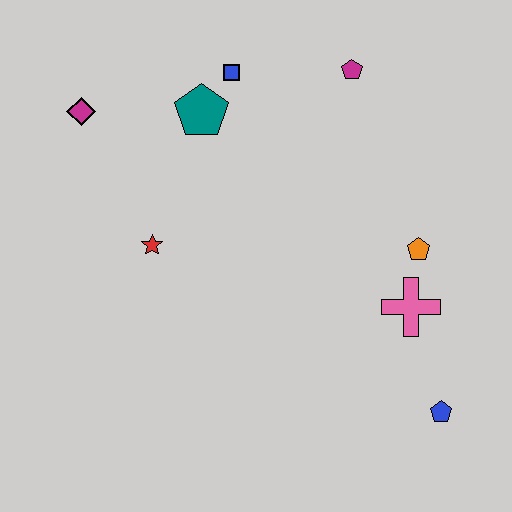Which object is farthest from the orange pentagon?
The magenta diamond is farthest from the orange pentagon.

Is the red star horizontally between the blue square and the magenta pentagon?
No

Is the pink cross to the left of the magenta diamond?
No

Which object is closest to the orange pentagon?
The pink cross is closest to the orange pentagon.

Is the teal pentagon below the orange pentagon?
No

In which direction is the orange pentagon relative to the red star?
The orange pentagon is to the right of the red star.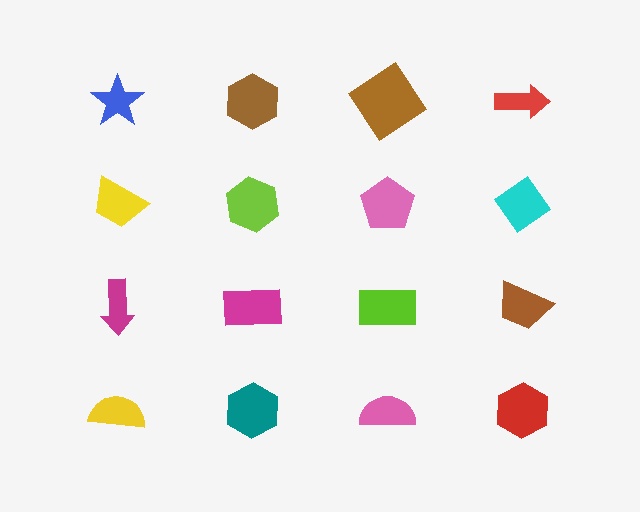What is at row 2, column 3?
A pink pentagon.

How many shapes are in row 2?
4 shapes.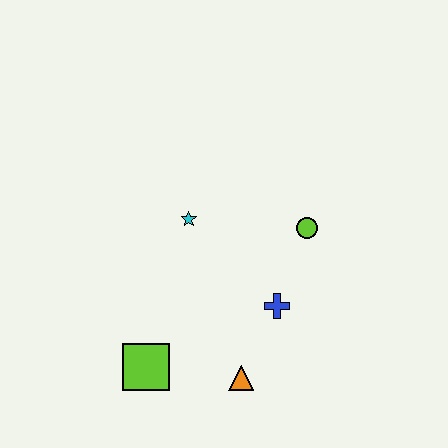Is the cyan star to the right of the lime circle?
No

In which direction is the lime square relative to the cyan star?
The lime square is below the cyan star.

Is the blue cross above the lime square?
Yes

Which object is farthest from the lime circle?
The lime square is farthest from the lime circle.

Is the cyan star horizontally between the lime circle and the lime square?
Yes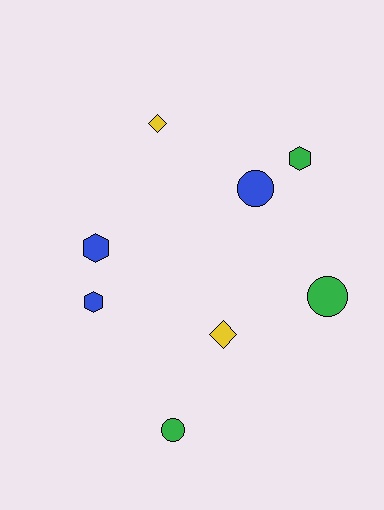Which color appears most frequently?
Green, with 3 objects.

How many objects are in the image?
There are 8 objects.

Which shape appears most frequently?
Circle, with 3 objects.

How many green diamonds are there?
There are no green diamonds.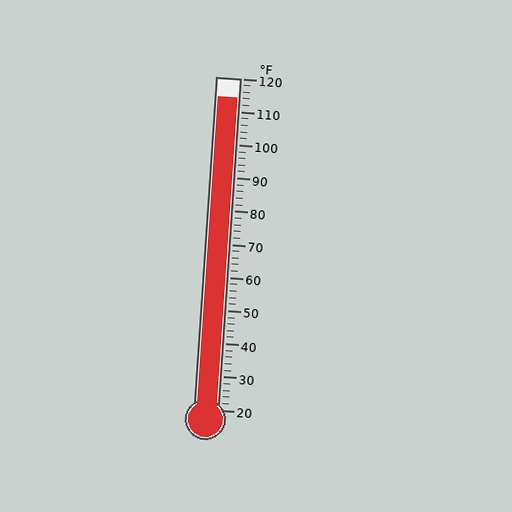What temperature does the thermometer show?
The thermometer shows approximately 114°F.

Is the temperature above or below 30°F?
The temperature is above 30°F.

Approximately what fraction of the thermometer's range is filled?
The thermometer is filled to approximately 95% of its range.